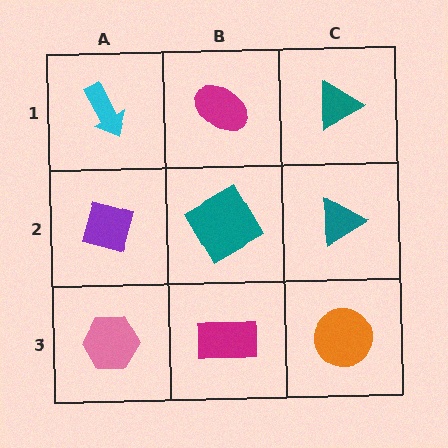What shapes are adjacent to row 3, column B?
A teal diamond (row 2, column B), a pink hexagon (row 3, column A), an orange circle (row 3, column C).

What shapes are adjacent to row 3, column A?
A purple square (row 2, column A), a magenta rectangle (row 3, column B).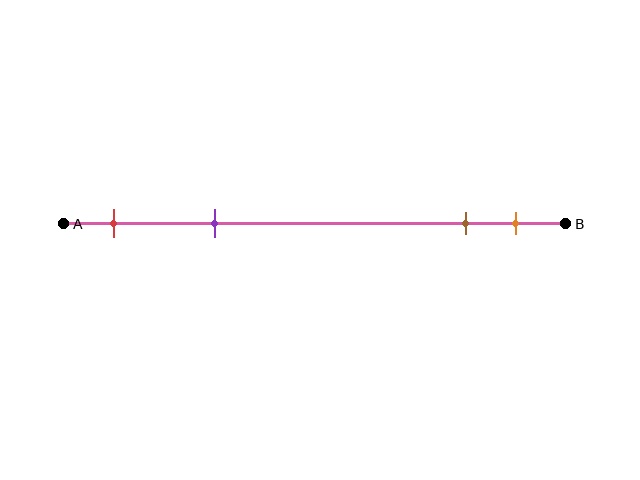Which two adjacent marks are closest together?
The brown and orange marks are the closest adjacent pair.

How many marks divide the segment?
There are 4 marks dividing the segment.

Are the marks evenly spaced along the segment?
No, the marks are not evenly spaced.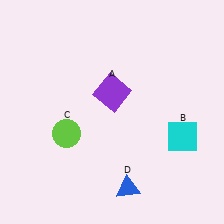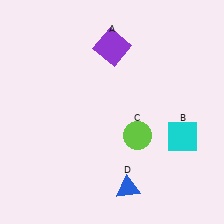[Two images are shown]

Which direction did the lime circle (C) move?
The lime circle (C) moved right.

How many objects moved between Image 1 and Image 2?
2 objects moved between the two images.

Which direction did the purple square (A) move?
The purple square (A) moved up.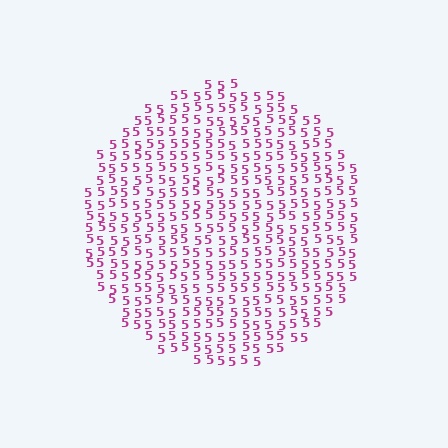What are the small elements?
The small elements are digit 5's.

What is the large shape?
The large shape is a circle.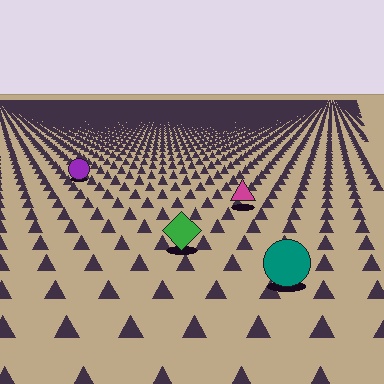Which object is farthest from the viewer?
The purple circle is farthest from the viewer. It appears smaller and the ground texture around it is denser.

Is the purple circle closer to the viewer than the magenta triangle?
No. The magenta triangle is closer — you can tell from the texture gradient: the ground texture is coarser near it.